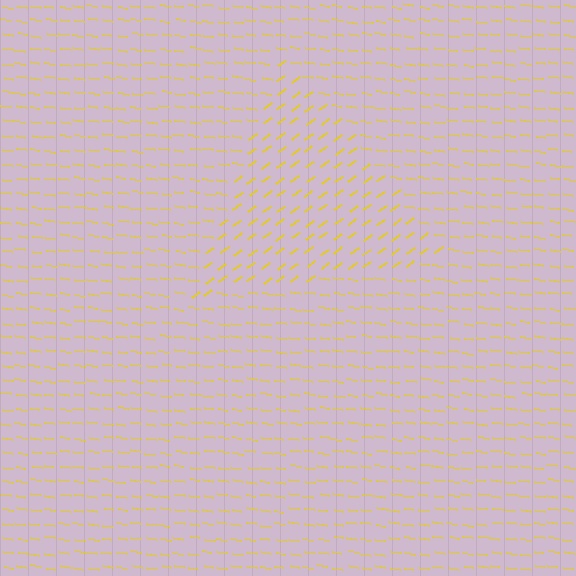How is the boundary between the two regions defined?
The boundary is defined purely by a change in line orientation (approximately 45 degrees difference). All lines are the same color and thickness.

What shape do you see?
I see a triangle.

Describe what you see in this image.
The image is filled with small yellow line segments. A triangle region in the image has lines oriented differently from the surrounding lines, creating a visible texture boundary.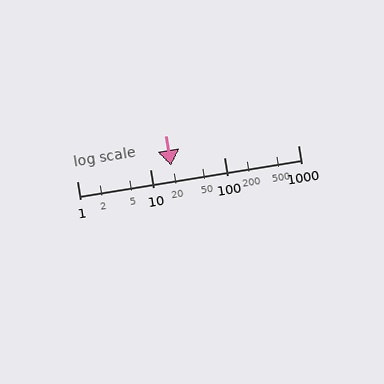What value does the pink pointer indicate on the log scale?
The pointer indicates approximately 19.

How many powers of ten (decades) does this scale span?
The scale spans 3 decades, from 1 to 1000.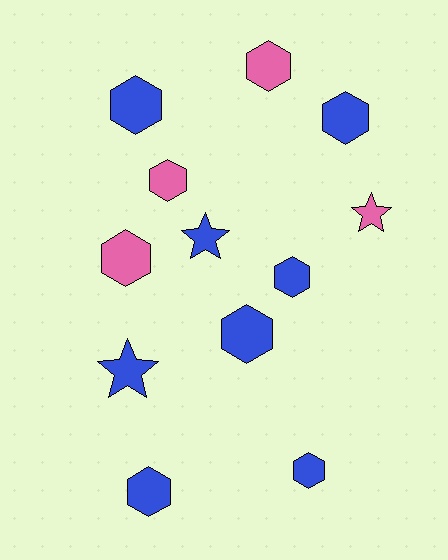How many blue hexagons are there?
There are 6 blue hexagons.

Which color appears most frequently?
Blue, with 8 objects.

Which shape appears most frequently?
Hexagon, with 9 objects.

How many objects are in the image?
There are 12 objects.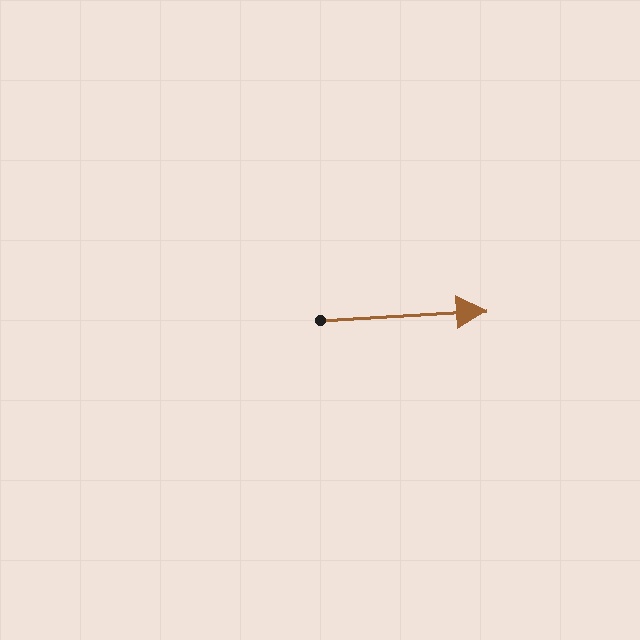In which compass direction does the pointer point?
East.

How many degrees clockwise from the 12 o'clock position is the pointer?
Approximately 87 degrees.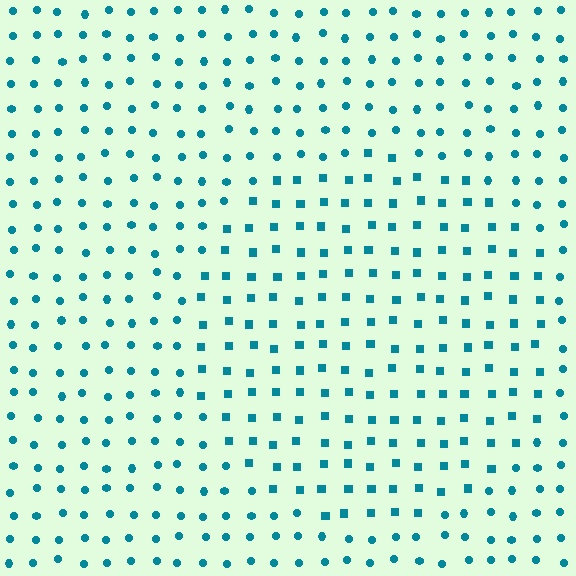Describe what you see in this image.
The image is filled with small teal elements arranged in a uniform grid. A circle-shaped region contains squares, while the surrounding area contains circles. The boundary is defined purely by the change in element shape.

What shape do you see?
I see a circle.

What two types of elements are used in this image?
The image uses squares inside the circle region and circles outside it.